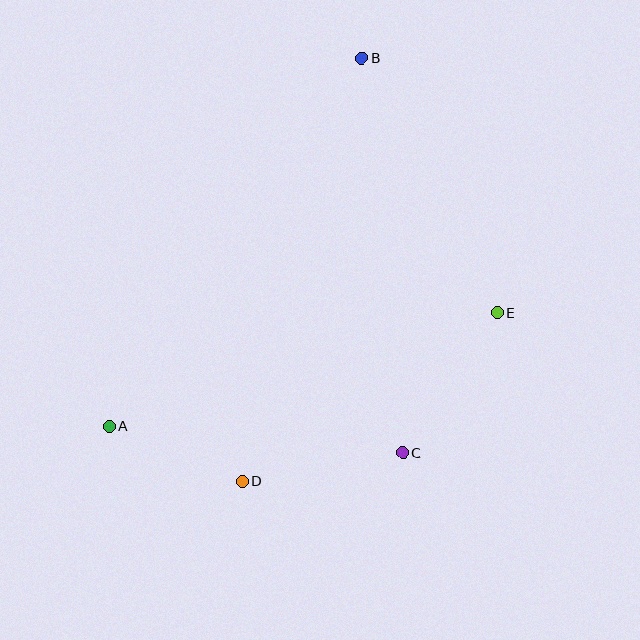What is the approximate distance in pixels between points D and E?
The distance between D and E is approximately 306 pixels.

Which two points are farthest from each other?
Points A and B are farthest from each other.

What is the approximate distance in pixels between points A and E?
The distance between A and E is approximately 404 pixels.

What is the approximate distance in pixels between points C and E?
The distance between C and E is approximately 169 pixels.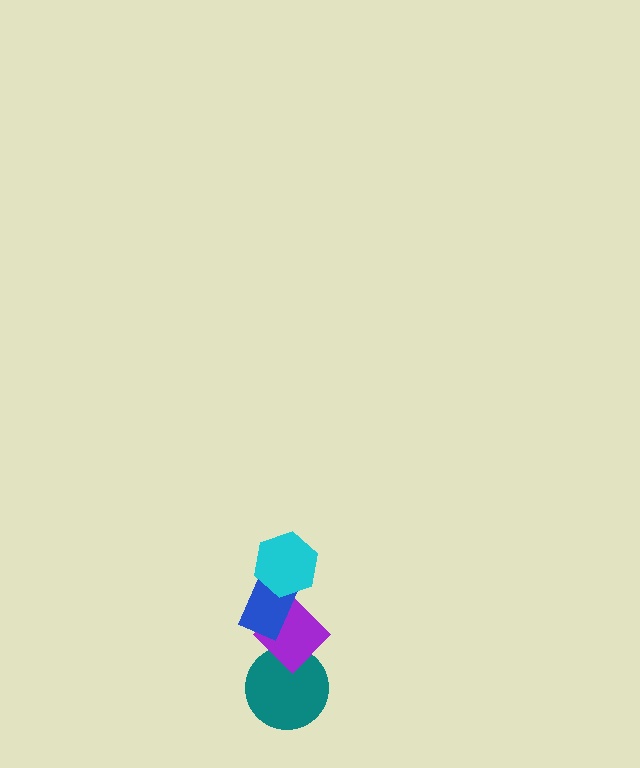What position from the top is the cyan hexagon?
The cyan hexagon is 1st from the top.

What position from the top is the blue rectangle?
The blue rectangle is 2nd from the top.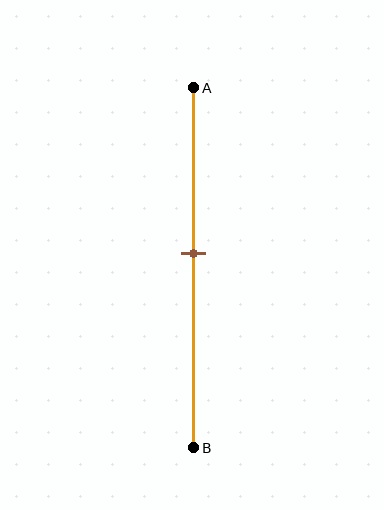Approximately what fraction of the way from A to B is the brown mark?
The brown mark is approximately 45% of the way from A to B.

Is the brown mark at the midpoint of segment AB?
No, the mark is at about 45% from A, not at the 50% midpoint.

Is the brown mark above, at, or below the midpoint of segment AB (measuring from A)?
The brown mark is above the midpoint of segment AB.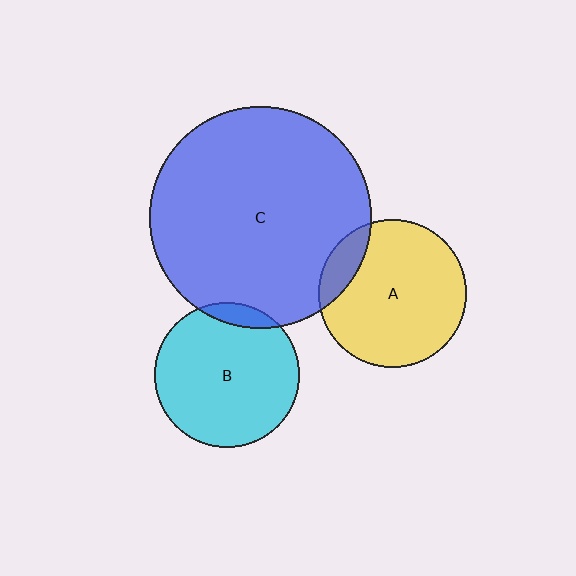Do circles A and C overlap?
Yes.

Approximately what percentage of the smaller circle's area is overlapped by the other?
Approximately 15%.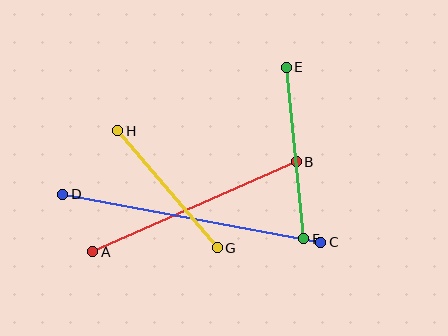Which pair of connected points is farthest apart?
Points C and D are farthest apart.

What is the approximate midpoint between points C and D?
The midpoint is at approximately (192, 218) pixels.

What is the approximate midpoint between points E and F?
The midpoint is at approximately (295, 153) pixels.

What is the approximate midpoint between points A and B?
The midpoint is at approximately (194, 207) pixels.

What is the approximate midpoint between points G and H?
The midpoint is at approximately (167, 189) pixels.